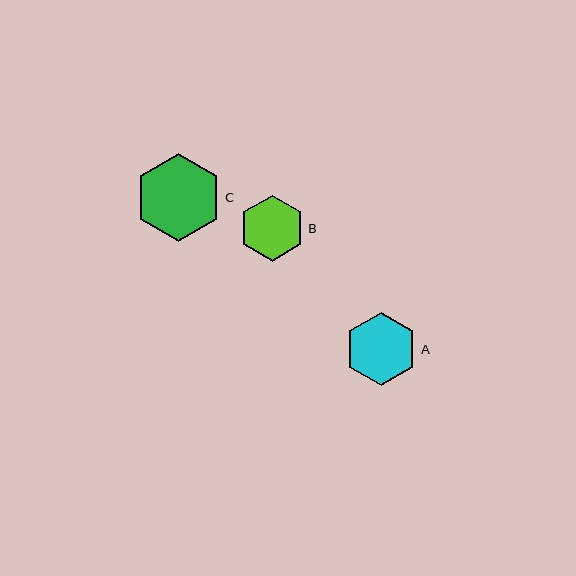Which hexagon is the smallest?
Hexagon B is the smallest with a size of approximately 66 pixels.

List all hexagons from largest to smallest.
From largest to smallest: C, A, B.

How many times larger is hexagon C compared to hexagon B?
Hexagon C is approximately 1.3 times the size of hexagon B.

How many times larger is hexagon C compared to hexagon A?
Hexagon C is approximately 1.2 times the size of hexagon A.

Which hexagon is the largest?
Hexagon C is the largest with a size of approximately 88 pixels.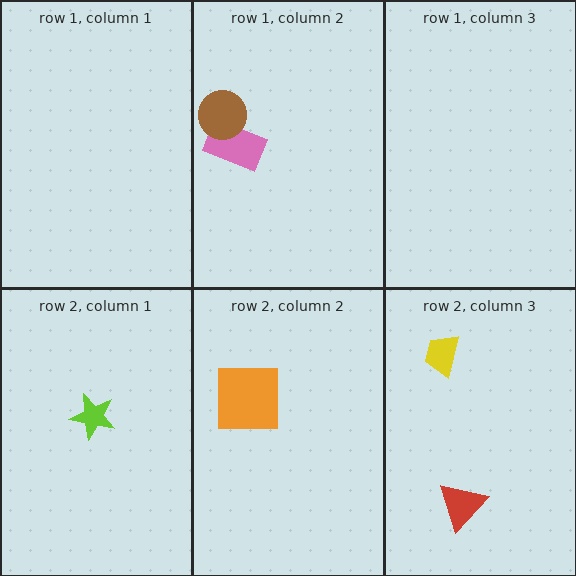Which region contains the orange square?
The row 2, column 2 region.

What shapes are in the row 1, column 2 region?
The pink rectangle, the brown circle.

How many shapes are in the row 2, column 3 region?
2.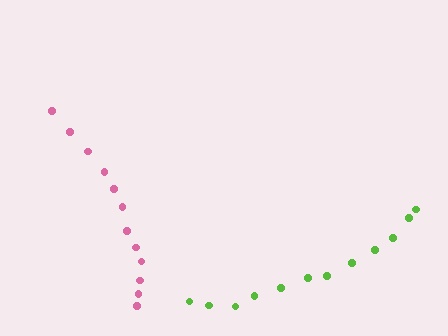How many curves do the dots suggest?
There are 2 distinct paths.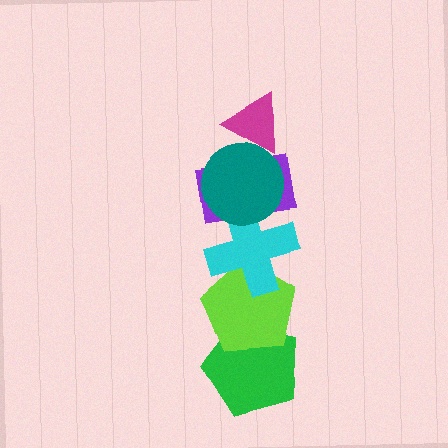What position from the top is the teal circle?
The teal circle is 2nd from the top.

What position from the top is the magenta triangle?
The magenta triangle is 1st from the top.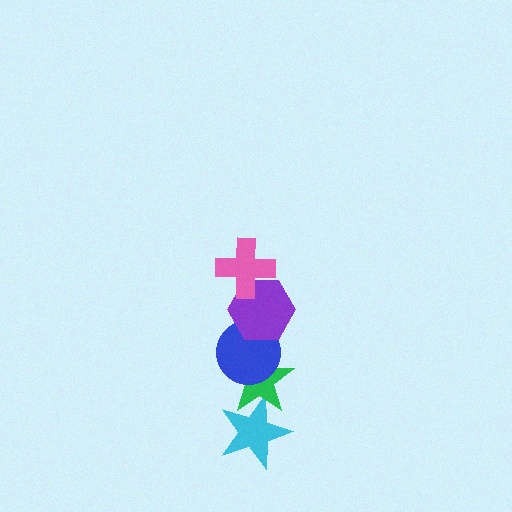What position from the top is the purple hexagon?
The purple hexagon is 2nd from the top.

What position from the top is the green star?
The green star is 4th from the top.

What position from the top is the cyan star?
The cyan star is 5th from the top.